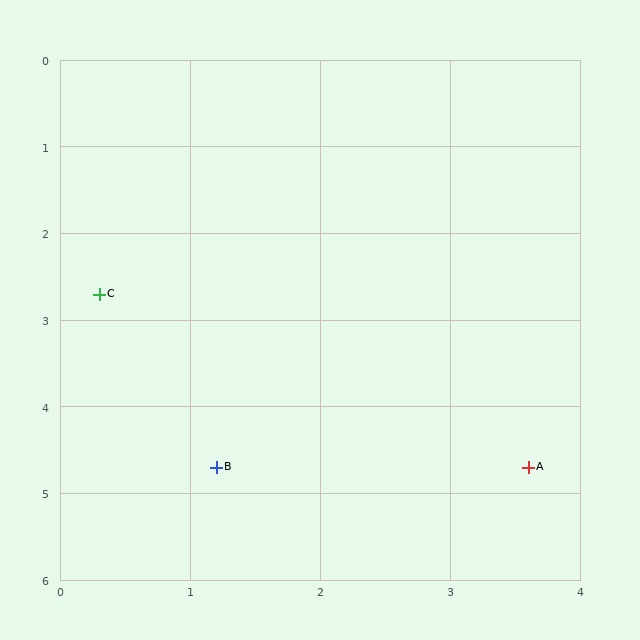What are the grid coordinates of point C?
Point C is at approximately (0.3, 2.7).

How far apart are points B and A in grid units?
Points B and A are about 2.4 grid units apart.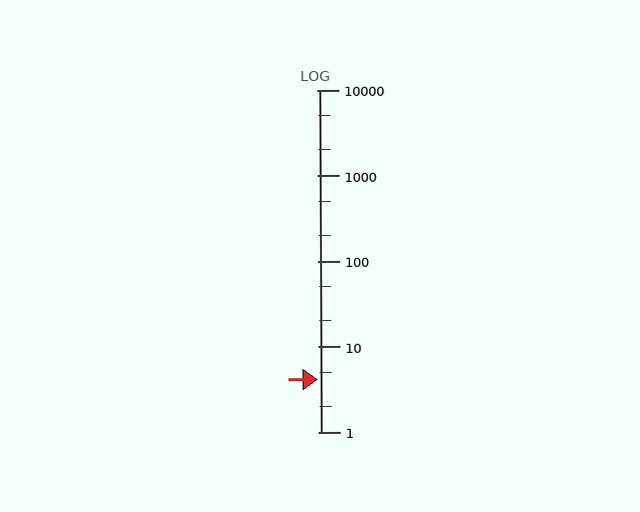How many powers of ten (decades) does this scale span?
The scale spans 4 decades, from 1 to 10000.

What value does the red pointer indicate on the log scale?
The pointer indicates approximately 4.1.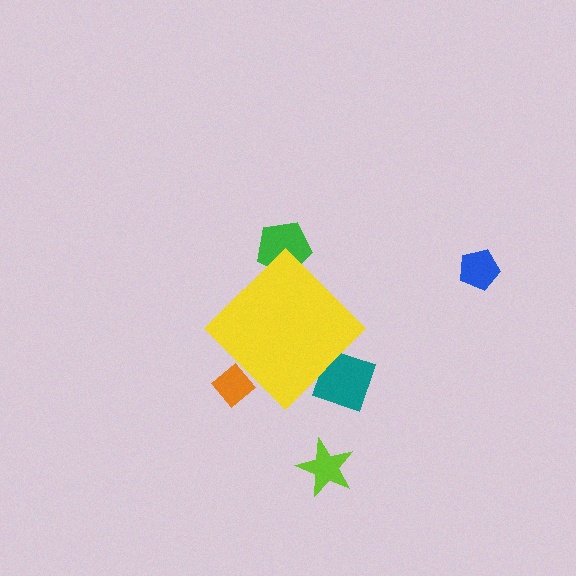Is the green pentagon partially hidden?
Yes, the green pentagon is partially hidden behind the yellow diamond.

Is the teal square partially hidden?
Yes, the teal square is partially hidden behind the yellow diamond.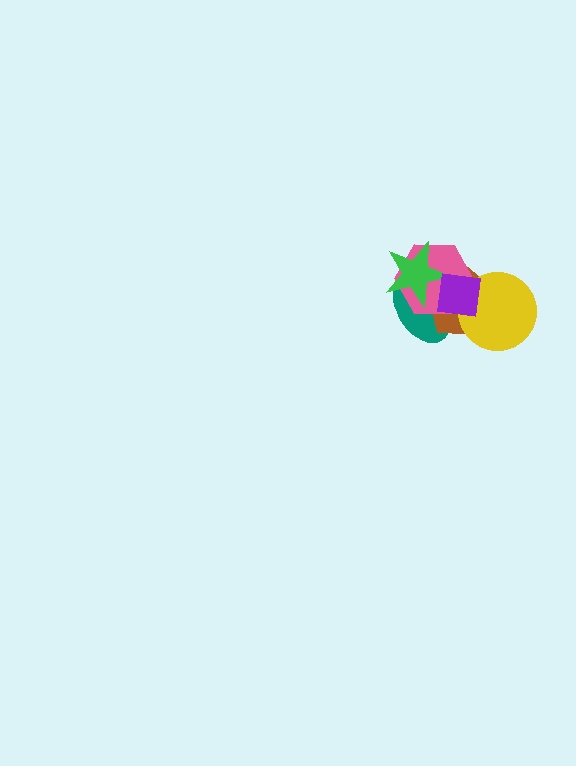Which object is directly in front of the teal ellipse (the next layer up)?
The brown pentagon is directly in front of the teal ellipse.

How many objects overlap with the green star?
4 objects overlap with the green star.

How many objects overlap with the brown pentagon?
5 objects overlap with the brown pentagon.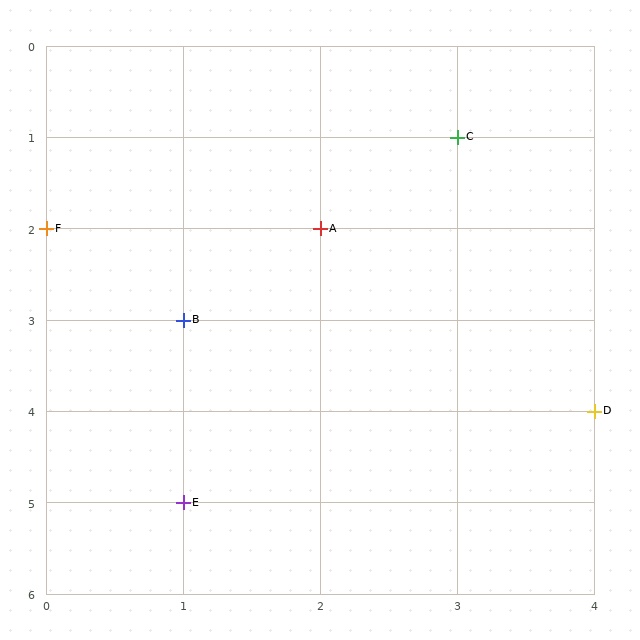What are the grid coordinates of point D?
Point D is at grid coordinates (4, 4).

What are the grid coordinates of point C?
Point C is at grid coordinates (3, 1).